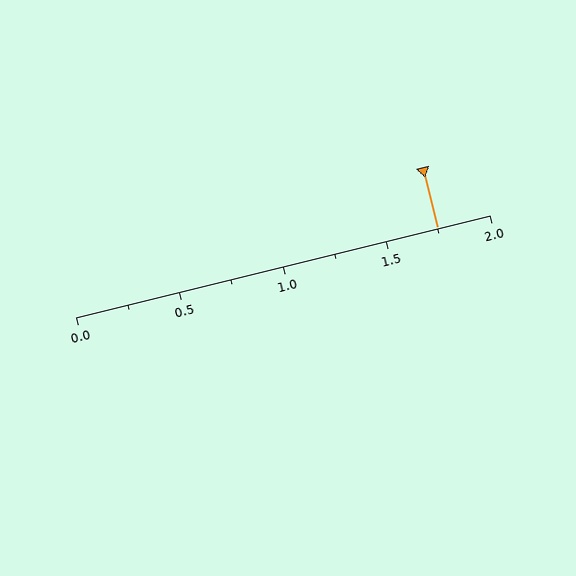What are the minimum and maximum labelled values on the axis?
The axis runs from 0.0 to 2.0.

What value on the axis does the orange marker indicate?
The marker indicates approximately 1.75.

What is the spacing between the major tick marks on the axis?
The major ticks are spaced 0.5 apart.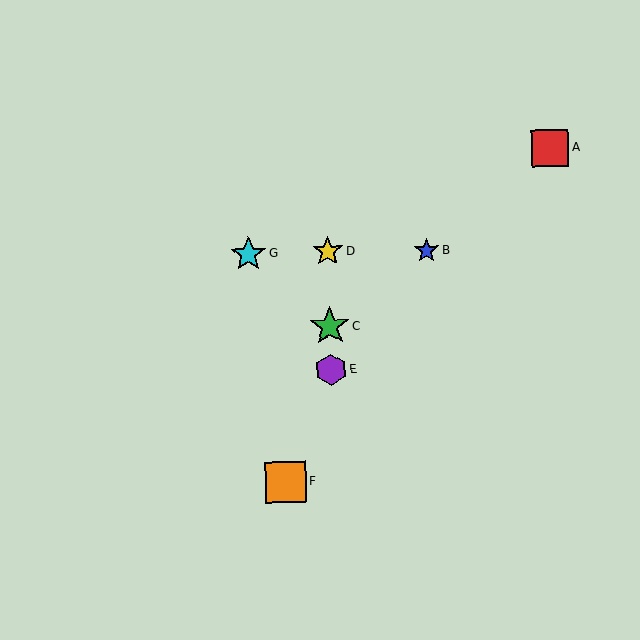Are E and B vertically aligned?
No, E is at x≈331 and B is at x≈426.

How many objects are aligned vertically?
3 objects (C, D, E) are aligned vertically.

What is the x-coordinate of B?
Object B is at x≈426.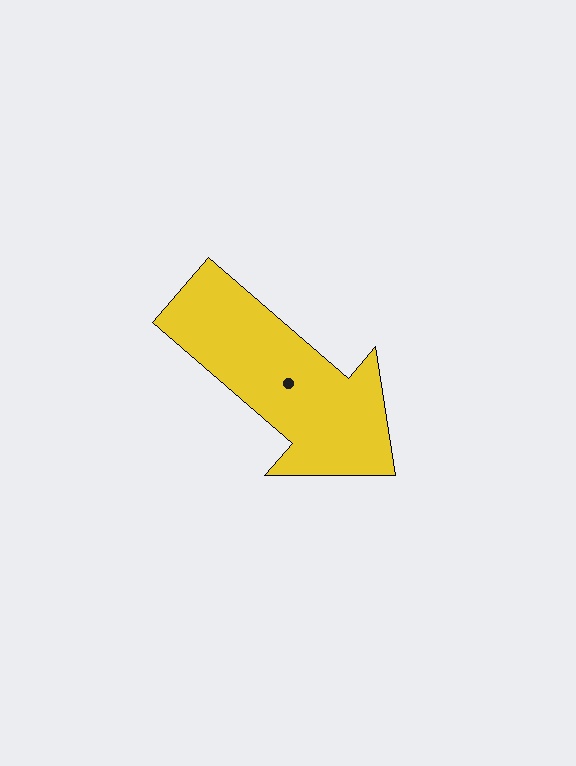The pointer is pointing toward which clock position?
Roughly 4 o'clock.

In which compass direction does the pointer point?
Southeast.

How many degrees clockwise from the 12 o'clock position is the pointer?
Approximately 131 degrees.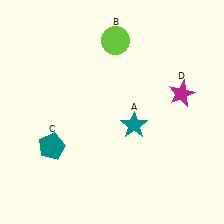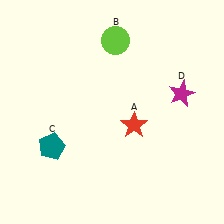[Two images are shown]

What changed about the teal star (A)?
In Image 1, A is teal. In Image 2, it changed to red.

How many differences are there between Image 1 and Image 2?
There is 1 difference between the two images.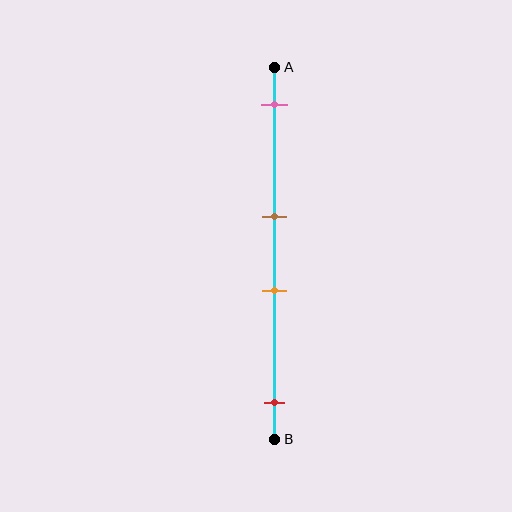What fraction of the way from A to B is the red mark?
The red mark is approximately 90% (0.9) of the way from A to B.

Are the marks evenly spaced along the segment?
No, the marks are not evenly spaced.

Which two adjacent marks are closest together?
The brown and orange marks are the closest adjacent pair.